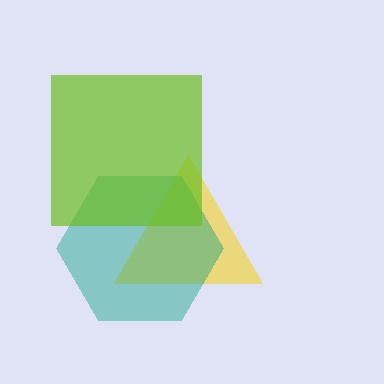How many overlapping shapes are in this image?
There are 3 overlapping shapes in the image.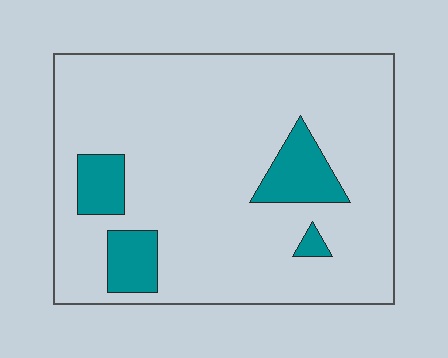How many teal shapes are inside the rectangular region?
4.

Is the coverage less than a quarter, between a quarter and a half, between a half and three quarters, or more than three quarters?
Less than a quarter.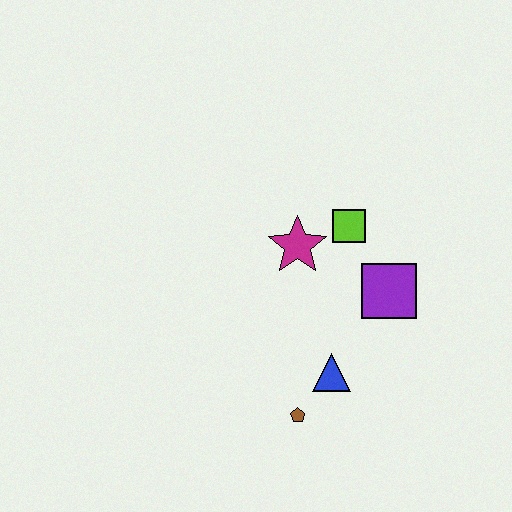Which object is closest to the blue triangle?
The brown pentagon is closest to the blue triangle.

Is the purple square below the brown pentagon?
No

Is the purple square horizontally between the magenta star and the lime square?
No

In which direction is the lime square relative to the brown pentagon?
The lime square is above the brown pentagon.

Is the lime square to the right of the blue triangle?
Yes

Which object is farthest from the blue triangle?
The lime square is farthest from the blue triangle.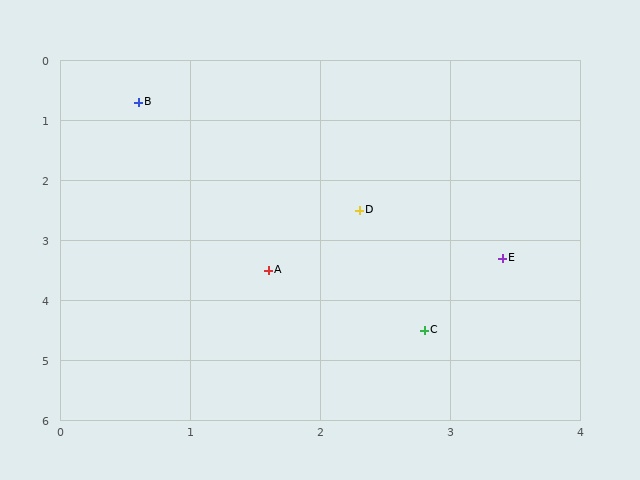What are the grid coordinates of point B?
Point B is at approximately (0.6, 0.7).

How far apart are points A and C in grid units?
Points A and C are about 1.6 grid units apart.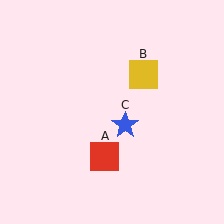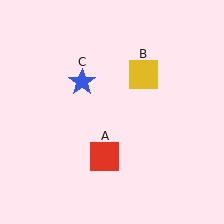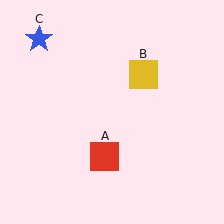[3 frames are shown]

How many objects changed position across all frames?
1 object changed position: blue star (object C).